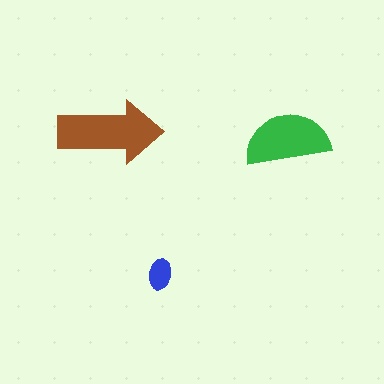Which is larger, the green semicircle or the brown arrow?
The brown arrow.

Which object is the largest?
The brown arrow.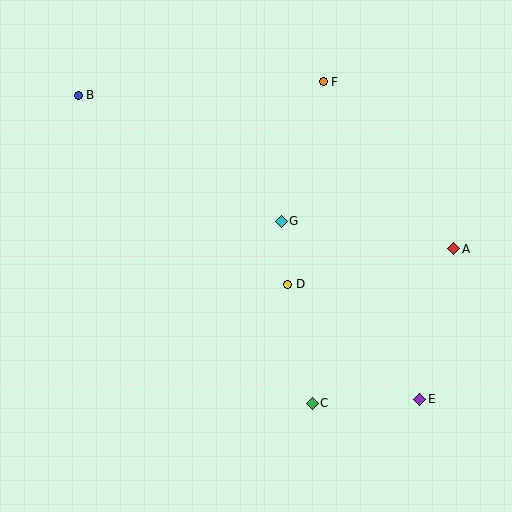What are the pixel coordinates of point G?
Point G is at (281, 221).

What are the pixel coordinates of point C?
Point C is at (312, 403).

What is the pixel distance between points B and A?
The distance between B and A is 406 pixels.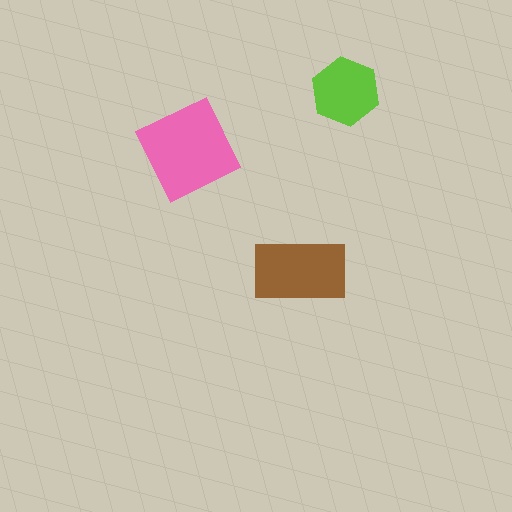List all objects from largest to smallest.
The pink diamond, the brown rectangle, the lime hexagon.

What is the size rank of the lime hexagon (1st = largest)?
3rd.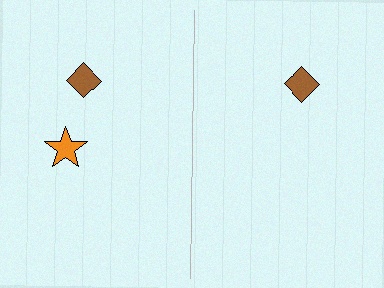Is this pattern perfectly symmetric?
No, the pattern is not perfectly symmetric. A orange star is missing from the right side.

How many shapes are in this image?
There are 3 shapes in this image.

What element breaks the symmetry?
A orange star is missing from the right side.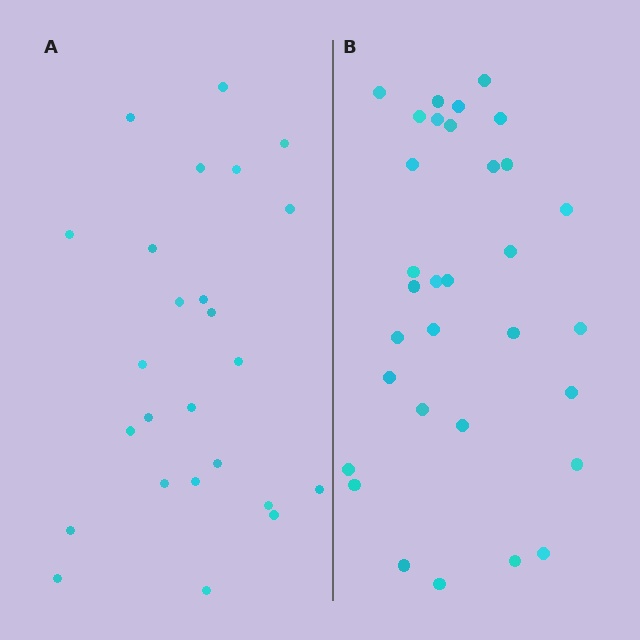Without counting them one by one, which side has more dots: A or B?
Region B (the right region) has more dots.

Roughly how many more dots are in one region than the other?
Region B has roughly 8 or so more dots than region A.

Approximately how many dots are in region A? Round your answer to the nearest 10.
About 20 dots. (The exact count is 25, which rounds to 20.)